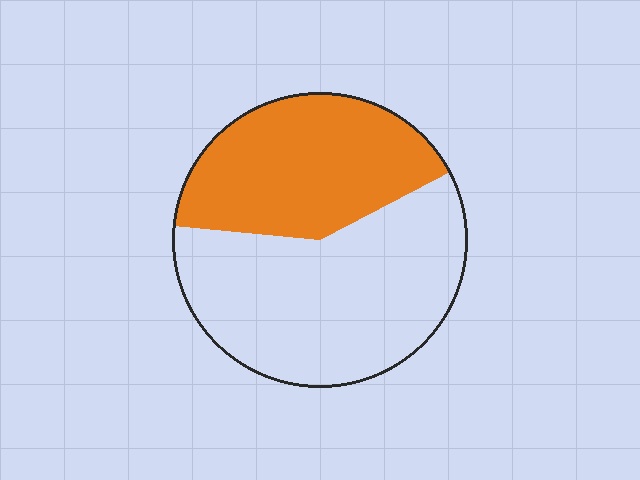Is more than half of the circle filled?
No.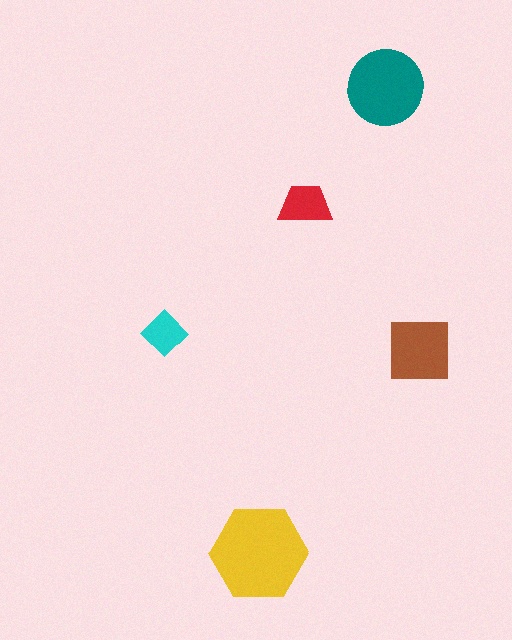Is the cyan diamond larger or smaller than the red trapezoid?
Smaller.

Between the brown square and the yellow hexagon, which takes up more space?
The yellow hexagon.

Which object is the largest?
The yellow hexagon.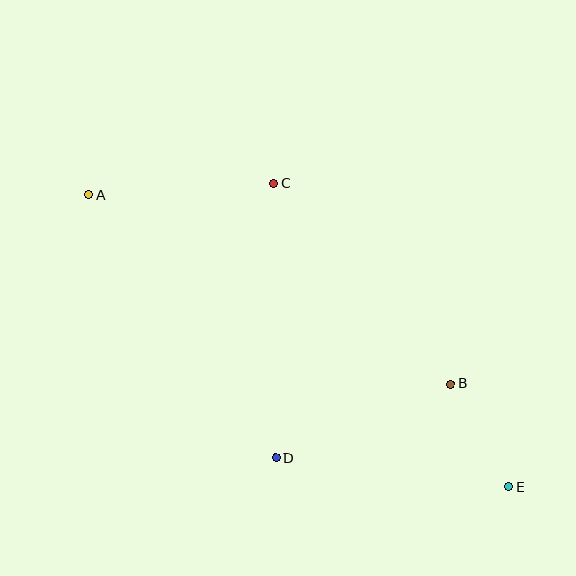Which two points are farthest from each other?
Points A and E are farthest from each other.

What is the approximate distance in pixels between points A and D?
The distance between A and D is approximately 323 pixels.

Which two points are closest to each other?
Points B and E are closest to each other.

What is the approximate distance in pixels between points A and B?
The distance between A and B is approximately 409 pixels.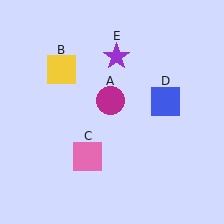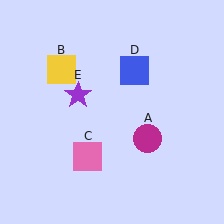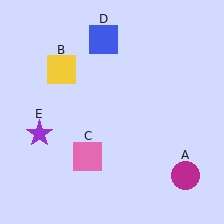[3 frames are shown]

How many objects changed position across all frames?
3 objects changed position: magenta circle (object A), blue square (object D), purple star (object E).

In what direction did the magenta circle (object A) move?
The magenta circle (object A) moved down and to the right.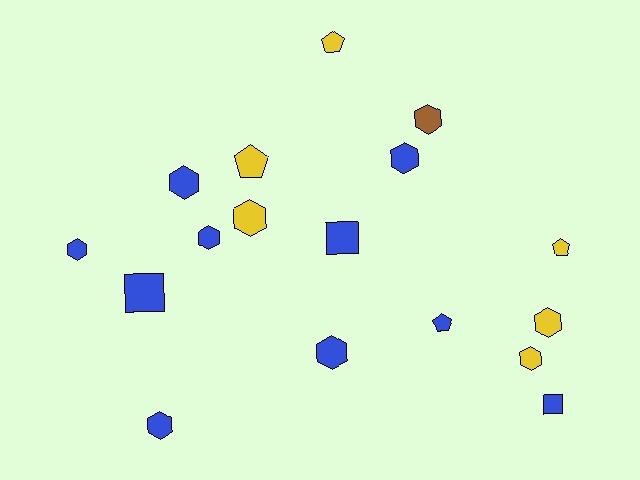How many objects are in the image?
There are 17 objects.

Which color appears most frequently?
Blue, with 10 objects.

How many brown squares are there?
There are no brown squares.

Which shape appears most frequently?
Hexagon, with 10 objects.